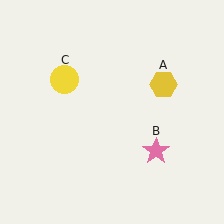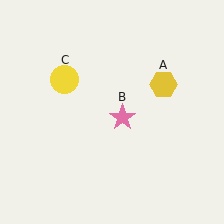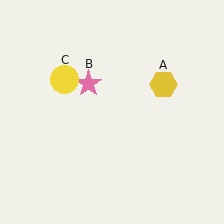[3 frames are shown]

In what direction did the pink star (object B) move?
The pink star (object B) moved up and to the left.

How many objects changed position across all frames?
1 object changed position: pink star (object B).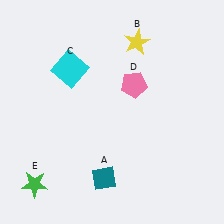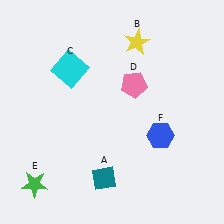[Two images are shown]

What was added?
A blue hexagon (F) was added in Image 2.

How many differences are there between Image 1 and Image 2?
There is 1 difference between the two images.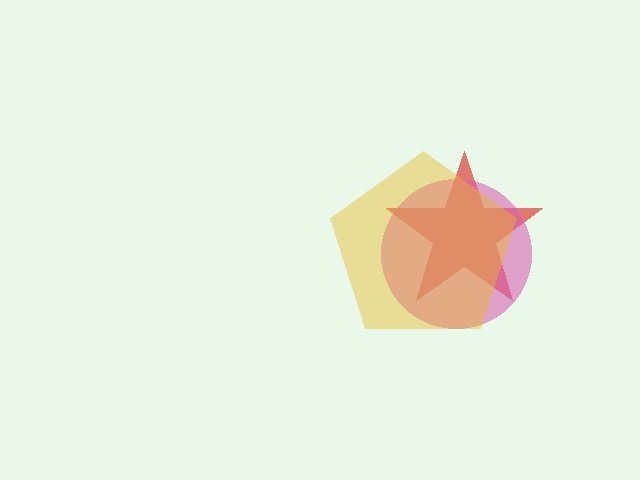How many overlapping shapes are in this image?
There are 3 overlapping shapes in the image.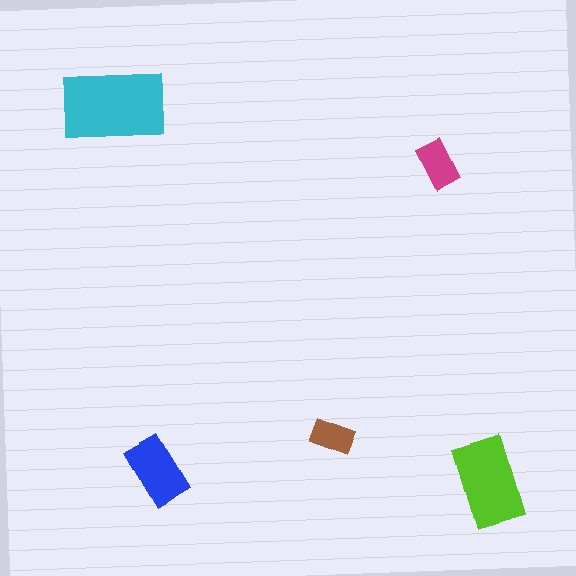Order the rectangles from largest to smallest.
the cyan one, the lime one, the blue one, the magenta one, the brown one.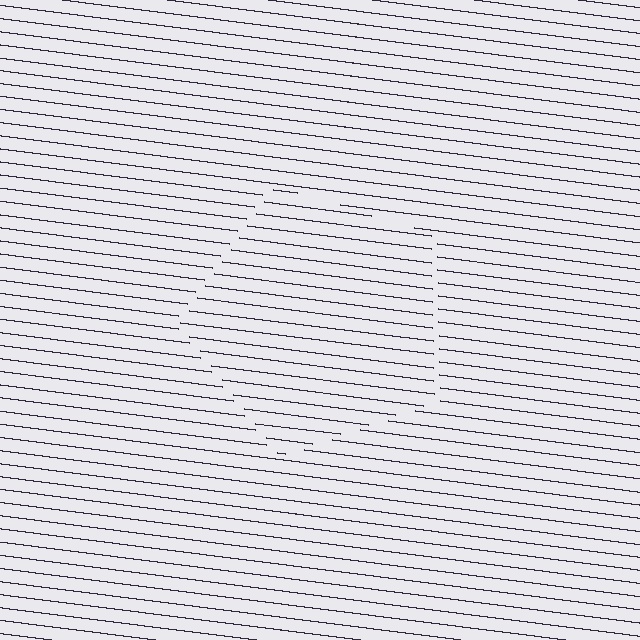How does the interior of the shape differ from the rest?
The interior of the shape contains the same grating, shifted by half a period — the contour is defined by the phase discontinuity where line-ends from the inner and outer gratings abut.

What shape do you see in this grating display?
An illusory pentagon. The interior of the shape contains the same grating, shifted by half a period — the contour is defined by the phase discontinuity where line-ends from the inner and outer gratings abut.